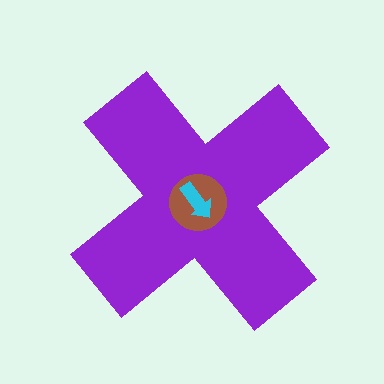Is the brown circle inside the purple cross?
Yes.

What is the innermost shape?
The cyan arrow.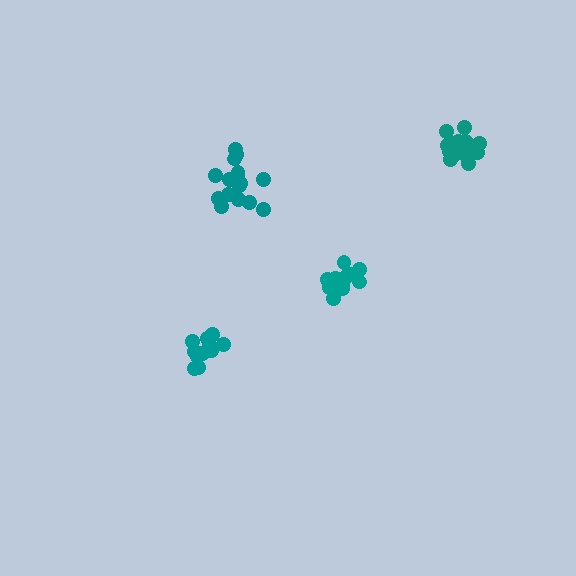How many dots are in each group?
Group 1: 17 dots, Group 2: 15 dots, Group 3: 16 dots, Group 4: 12 dots (60 total).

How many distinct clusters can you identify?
There are 4 distinct clusters.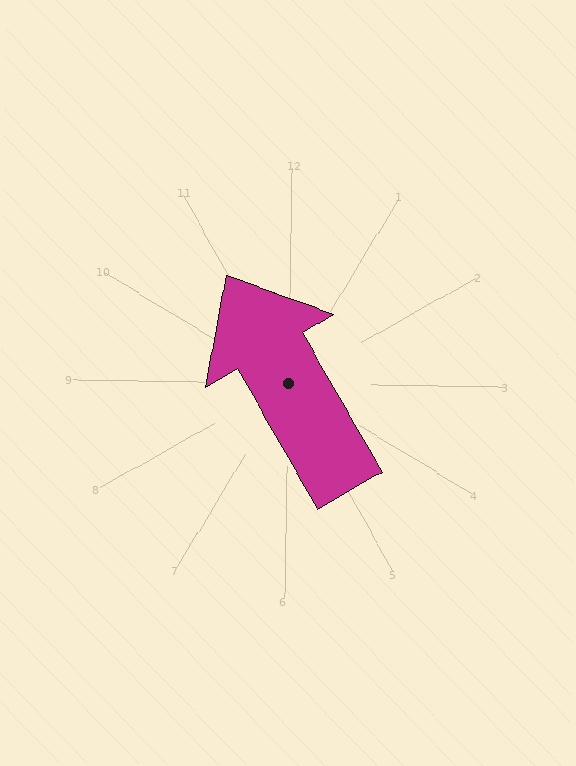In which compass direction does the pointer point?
Northwest.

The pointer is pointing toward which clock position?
Roughly 11 o'clock.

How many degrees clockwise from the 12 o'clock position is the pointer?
Approximately 329 degrees.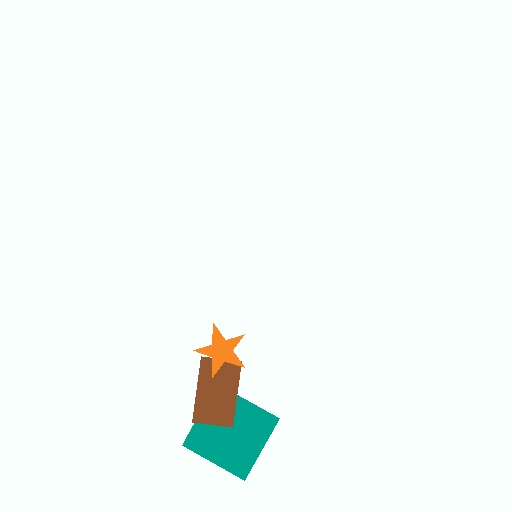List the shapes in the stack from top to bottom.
From top to bottom: the orange star, the brown rectangle, the teal square.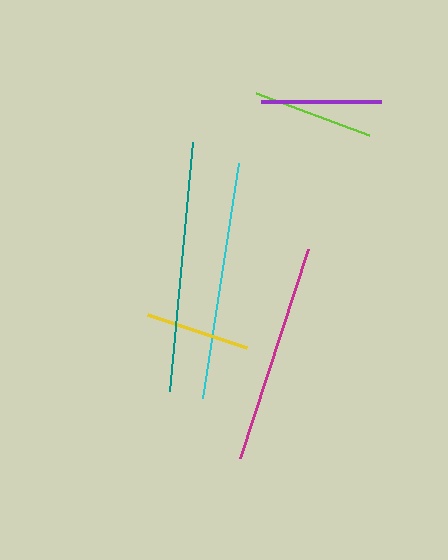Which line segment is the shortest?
The yellow line is the shortest at approximately 104 pixels.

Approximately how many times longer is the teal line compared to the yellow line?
The teal line is approximately 2.4 times the length of the yellow line.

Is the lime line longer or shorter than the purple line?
The lime line is longer than the purple line.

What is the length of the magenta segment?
The magenta segment is approximately 220 pixels long.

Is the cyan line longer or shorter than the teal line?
The teal line is longer than the cyan line.